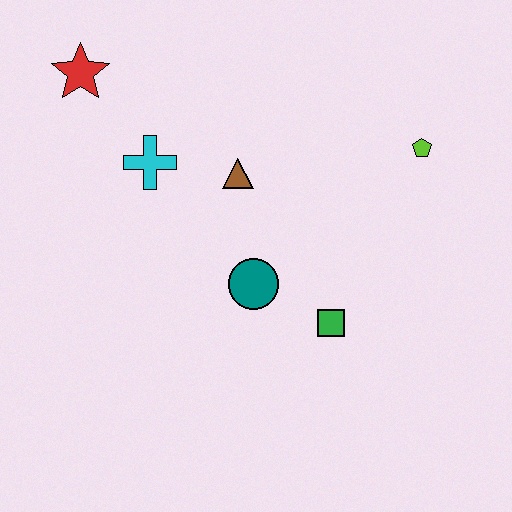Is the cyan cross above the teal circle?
Yes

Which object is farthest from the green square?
The red star is farthest from the green square.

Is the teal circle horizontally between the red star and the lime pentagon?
Yes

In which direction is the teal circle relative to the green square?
The teal circle is to the left of the green square.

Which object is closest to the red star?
The cyan cross is closest to the red star.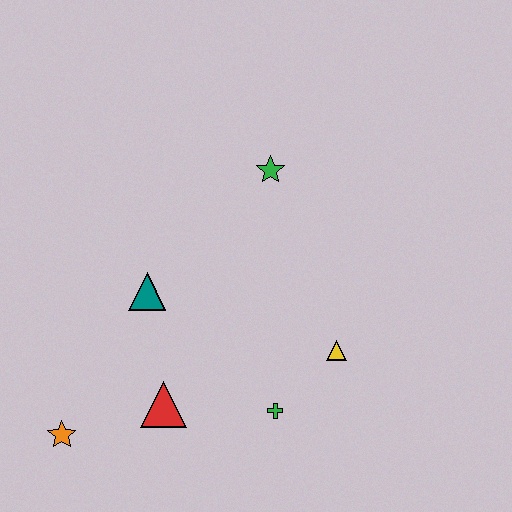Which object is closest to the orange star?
The red triangle is closest to the orange star.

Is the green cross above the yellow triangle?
No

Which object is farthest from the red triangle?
The green star is farthest from the red triangle.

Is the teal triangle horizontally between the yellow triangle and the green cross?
No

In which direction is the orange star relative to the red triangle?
The orange star is to the left of the red triangle.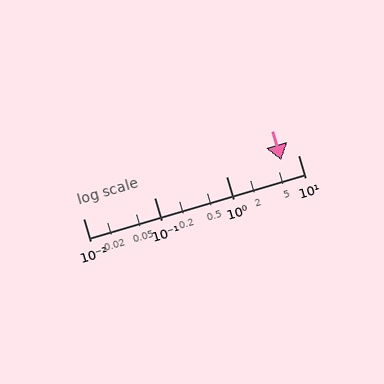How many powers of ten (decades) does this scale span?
The scale spans 3 decades, from 0.01 to 10.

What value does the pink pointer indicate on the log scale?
The pointer indicates approximately 5.8.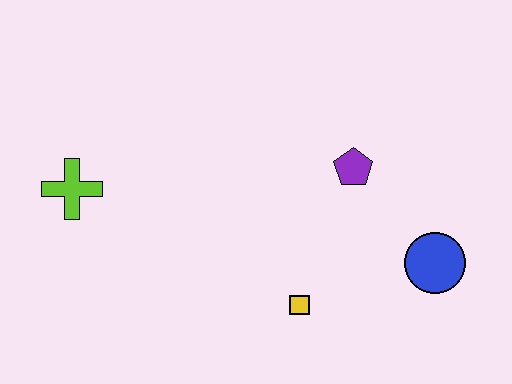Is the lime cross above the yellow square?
Yes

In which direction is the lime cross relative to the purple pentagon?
The lime cross is to the left of the purple pentagon.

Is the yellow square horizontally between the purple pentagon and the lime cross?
Yes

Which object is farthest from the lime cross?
The blue circle is farthest from the lime cross.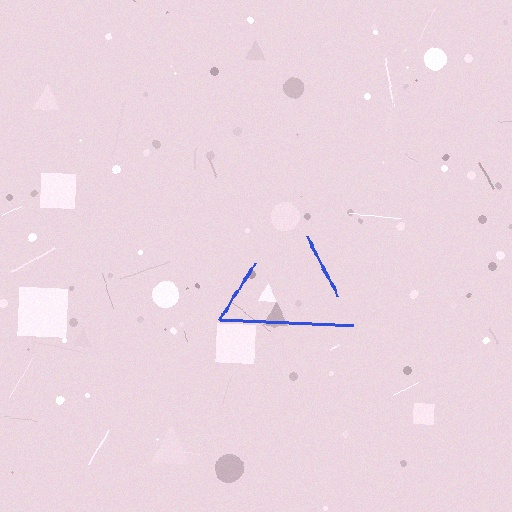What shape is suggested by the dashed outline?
The dashed outline suggests a triangle.